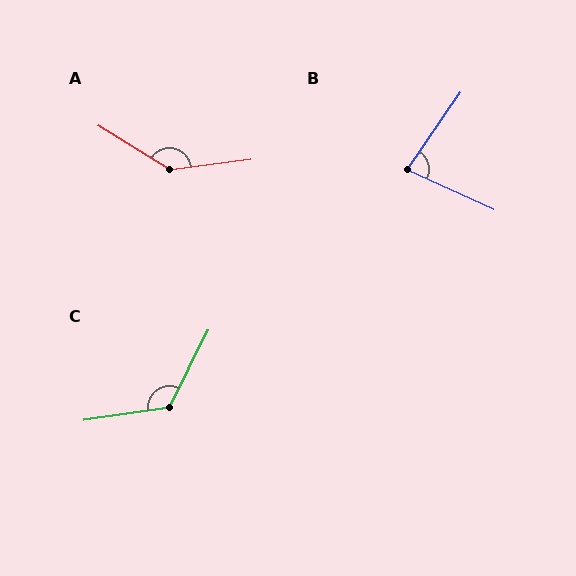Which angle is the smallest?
B, at approximately 80 degrees.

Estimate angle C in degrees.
Approximately 125 degrees.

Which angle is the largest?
A, at approximately 141 degrees.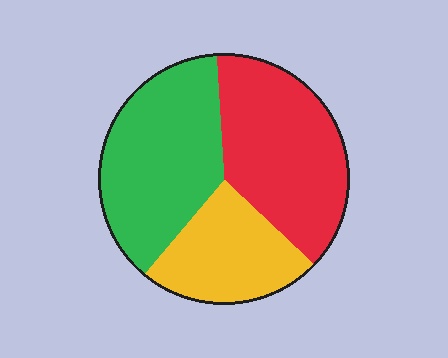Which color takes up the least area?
Yellow, at roughly 25%.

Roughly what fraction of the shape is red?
Red takes up about three eighths (3/8) of the shape.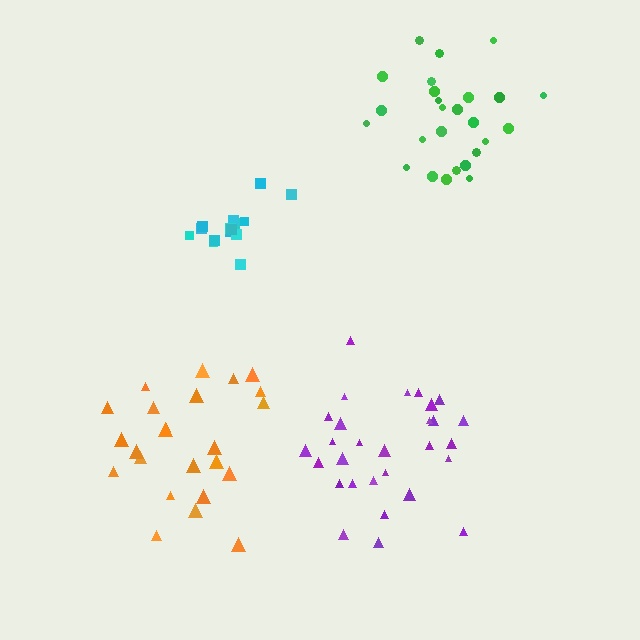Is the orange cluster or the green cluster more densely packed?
Orange.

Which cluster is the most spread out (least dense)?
Green.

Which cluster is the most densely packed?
Cyan.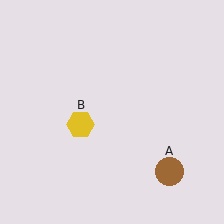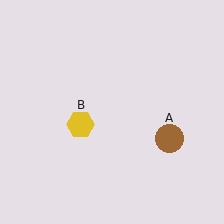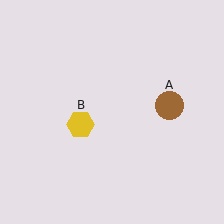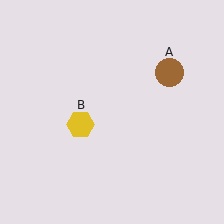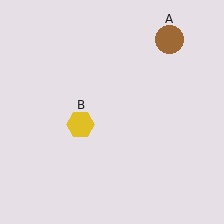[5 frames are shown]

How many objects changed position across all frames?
1 object changed position: brown circle (object A).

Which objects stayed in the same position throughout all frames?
Yellow hexagon (object B) remained stationary.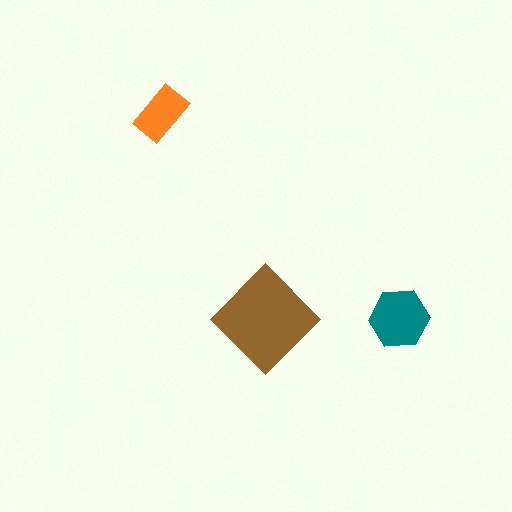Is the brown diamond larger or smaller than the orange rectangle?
Larger.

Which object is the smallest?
The orange rectangle.